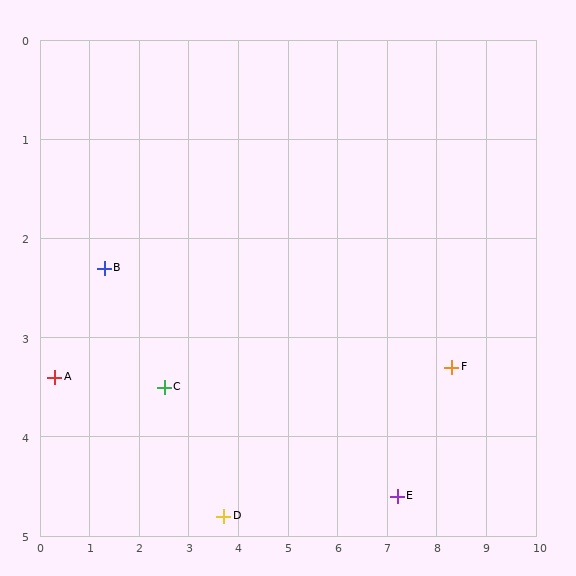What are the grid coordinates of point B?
Point B is at approximately (1.3, 2.3).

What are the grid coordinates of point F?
Point F is at approximately (8.3, 3.3).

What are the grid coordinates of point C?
Point C is at approximately (2.5, 3.5).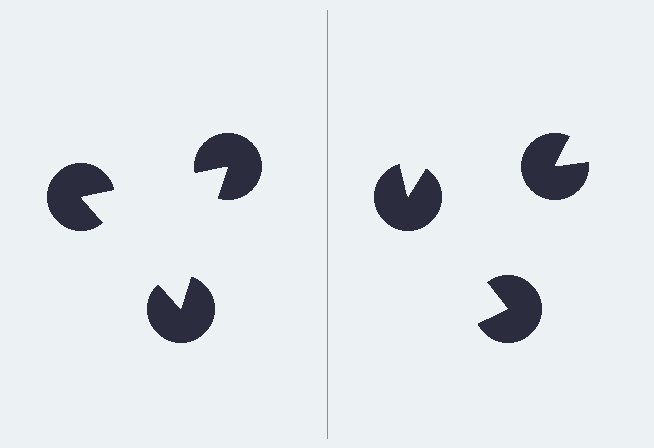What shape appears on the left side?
An illusory triangle.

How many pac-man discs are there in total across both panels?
6 — 3 on each side.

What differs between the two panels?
The pac-man discs are positioned identically on both sides; only the wedge orientations differ. On the left they align to a triangle; on the right they are misaligned.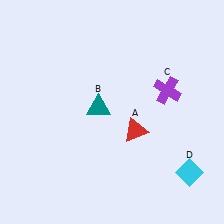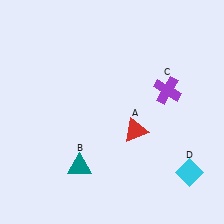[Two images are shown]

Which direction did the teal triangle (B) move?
The teal triangle (B) moved down.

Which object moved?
The teal triangle (B) moved down.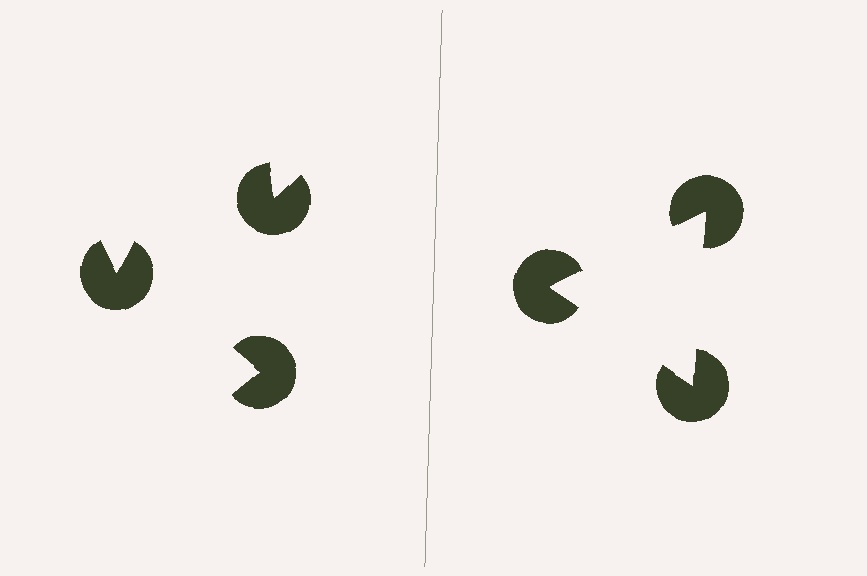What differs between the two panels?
The pac-man discs are positioned identically on both sides; only the wedge orientations differ. On the right they align to a triangle; on the left they are misaligned.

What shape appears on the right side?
An illusory triangle.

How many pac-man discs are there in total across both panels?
6 — 3 on each side.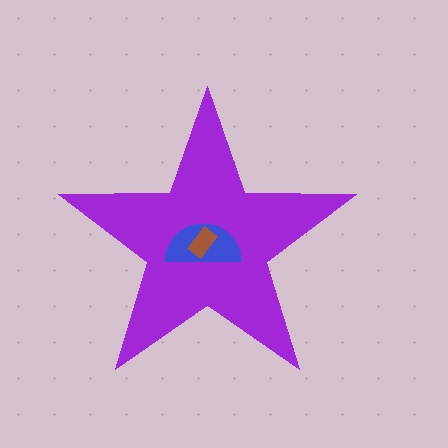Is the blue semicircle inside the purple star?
Yes.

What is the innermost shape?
The brown rectangle.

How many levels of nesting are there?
3.